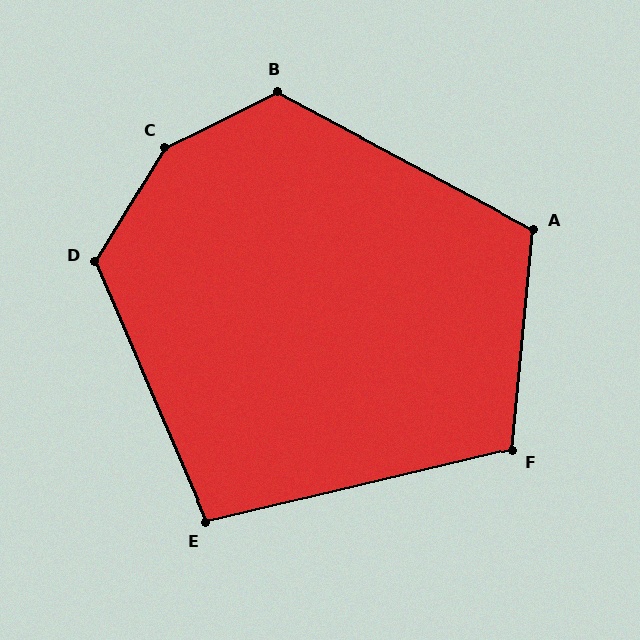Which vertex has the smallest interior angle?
E, at approximately 100 degrees.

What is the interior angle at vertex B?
Approximately 126 degrees (obtuse).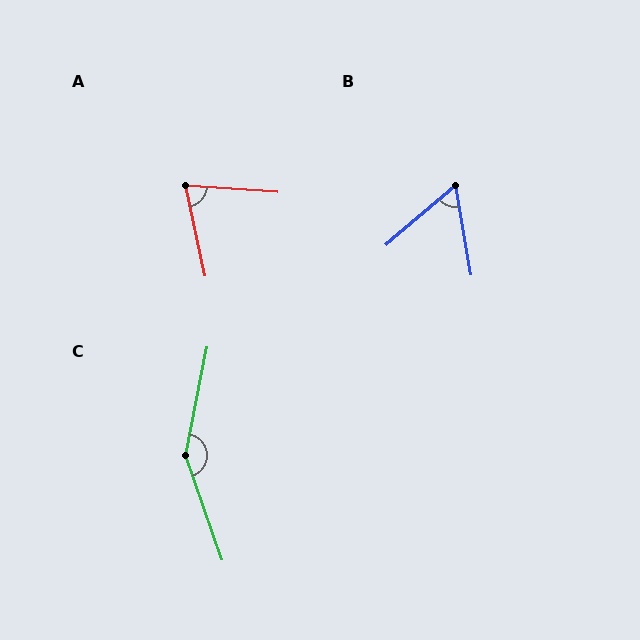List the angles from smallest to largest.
B (59°), A (74°), C (149°).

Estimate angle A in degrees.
Approximately 74 degrees.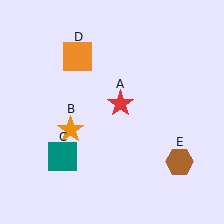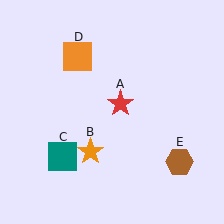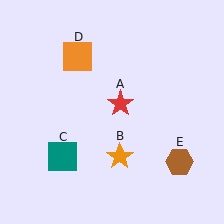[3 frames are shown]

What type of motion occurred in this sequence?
The orange star (object B) rotated counterclockwise around the center of the scene.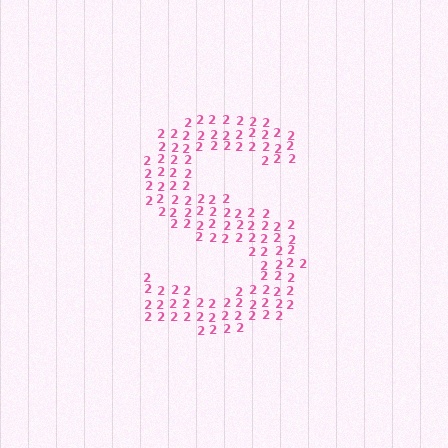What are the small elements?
The small elements are digit 2's.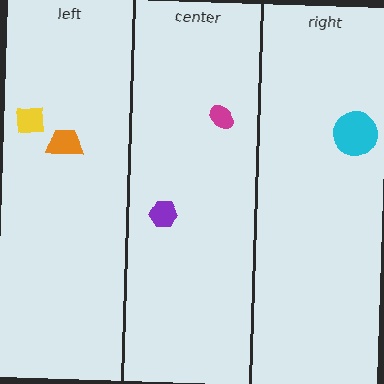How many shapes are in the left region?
2.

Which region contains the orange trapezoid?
The left region.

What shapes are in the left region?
The orange trapezoid, the yellow square.